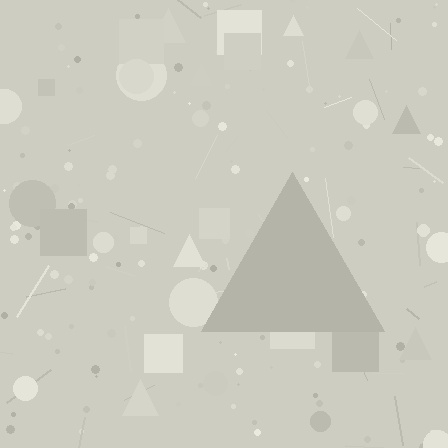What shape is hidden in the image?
A triangle is hidden in the image.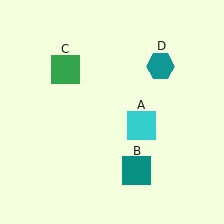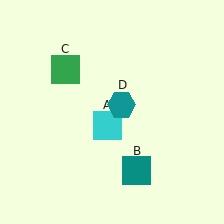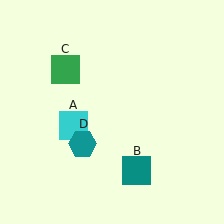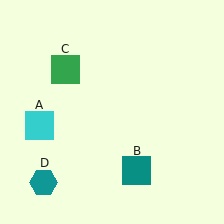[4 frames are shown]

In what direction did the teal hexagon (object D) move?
The teal hexagon (object D) moved down and to the left.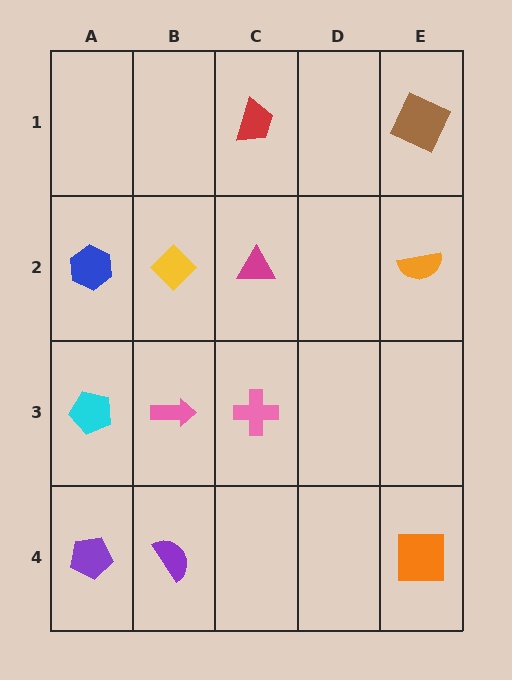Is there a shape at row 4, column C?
No, that cell is empty.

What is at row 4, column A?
A purple pentagon.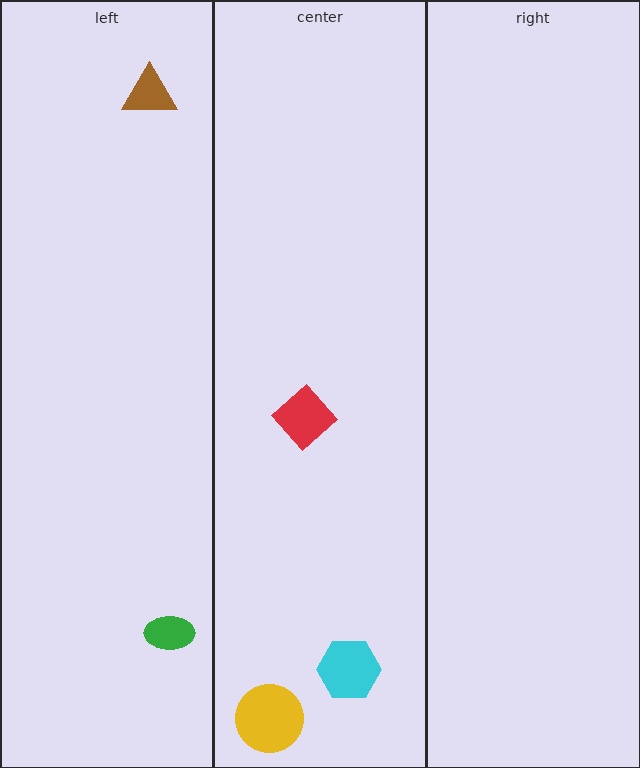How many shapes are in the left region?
2.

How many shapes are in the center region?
3.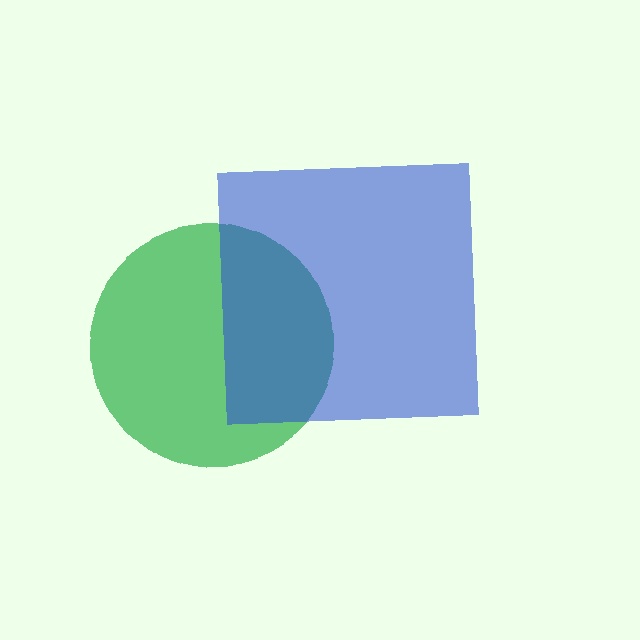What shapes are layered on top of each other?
The layered shapes are: a green circle, a blue square.